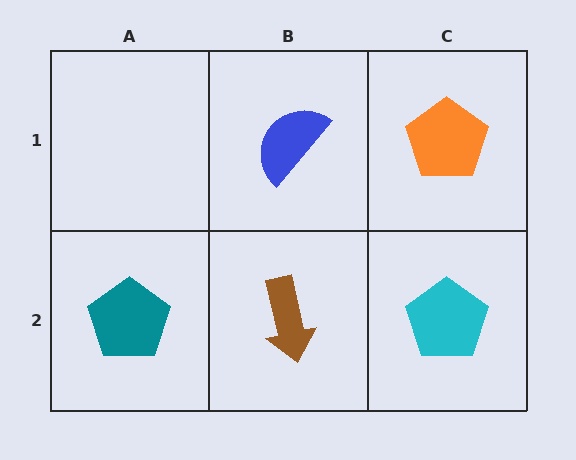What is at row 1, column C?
An orange pentagon.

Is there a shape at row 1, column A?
No, that cell is empty.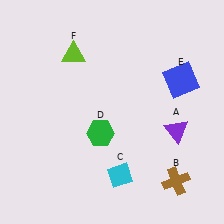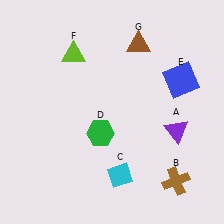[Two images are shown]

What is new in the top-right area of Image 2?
A brown triangle (G) was added in the top-right area of Image 2.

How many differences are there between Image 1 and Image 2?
There is 1 difference between the two images.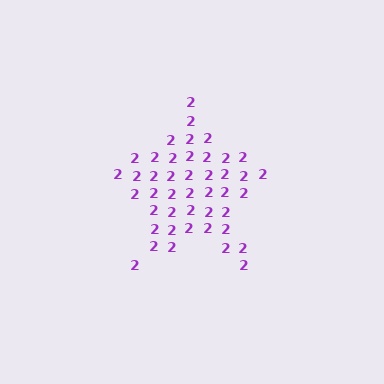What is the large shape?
The large shape is a star.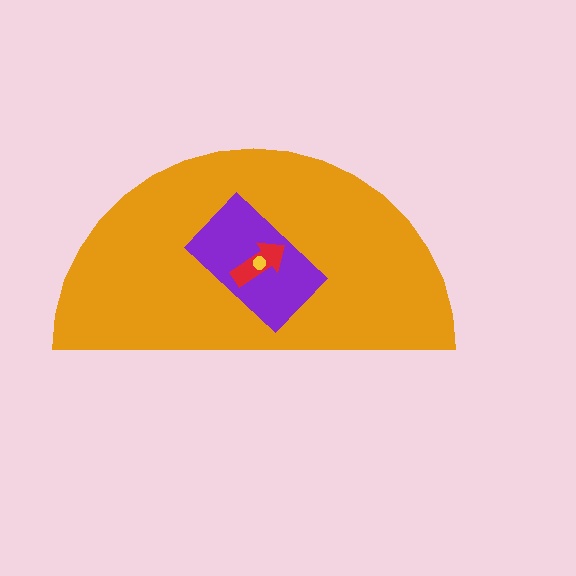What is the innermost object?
The yellow circle.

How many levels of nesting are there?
4.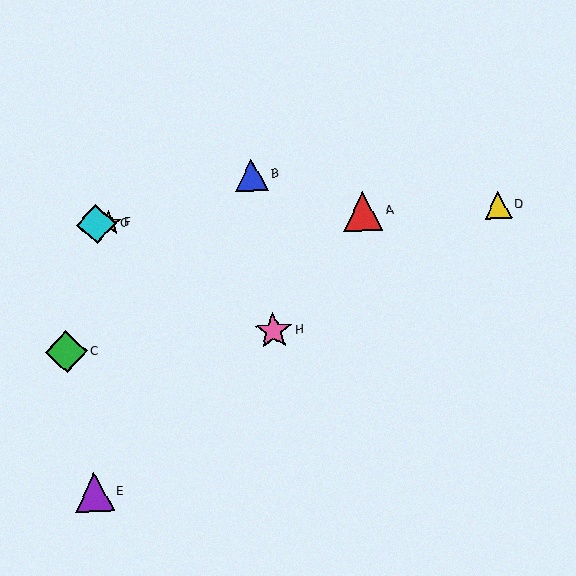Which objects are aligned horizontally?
Objects A, D, F, G are aligned horizontally.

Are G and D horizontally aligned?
Yes, both are at y≈224.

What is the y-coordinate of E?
Object E is at y≈492.